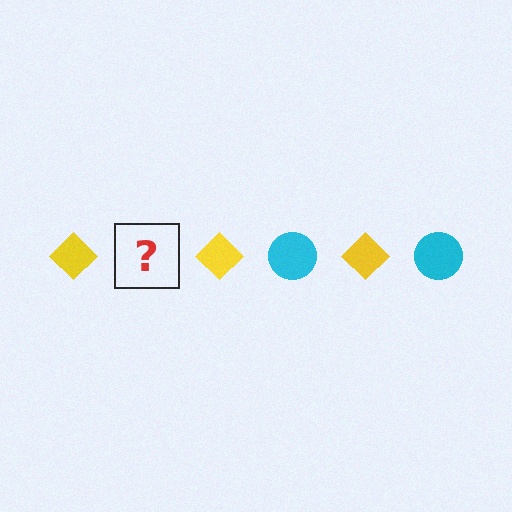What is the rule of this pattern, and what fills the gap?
The rule is that the pattern alternates between yellow diamond and cyan circle. The gap should be filled with a cyan circle.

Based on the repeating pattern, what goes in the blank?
The blank should be a cyan circle.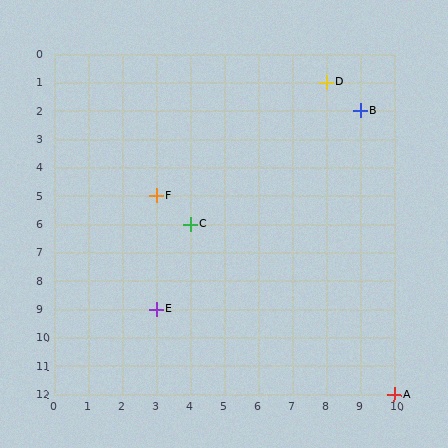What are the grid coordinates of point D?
Point D is at grid coordinates (8, 1).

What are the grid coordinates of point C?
Point C is at grid coordinates (4, 6).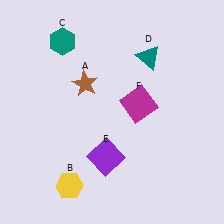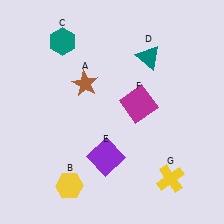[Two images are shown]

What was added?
A yellow cross (G) was added in Image 2.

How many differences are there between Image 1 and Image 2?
There is 1 difference between the two images.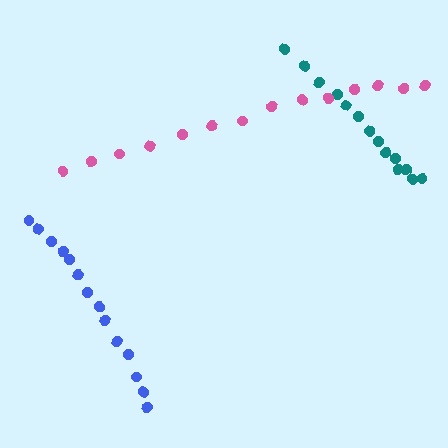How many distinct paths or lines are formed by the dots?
There are 3 distinct paths.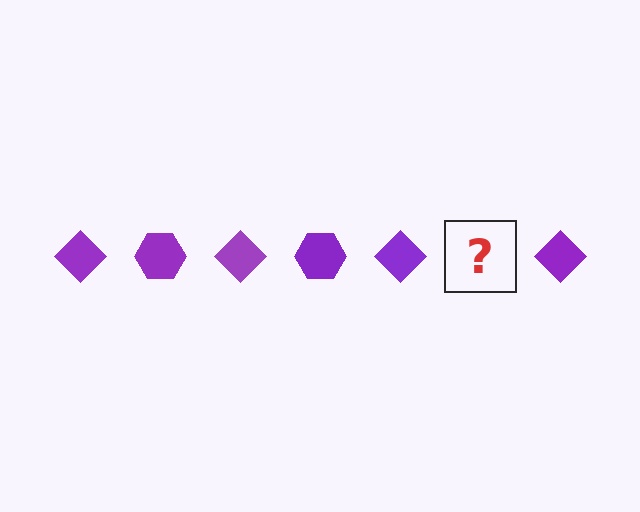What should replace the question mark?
The question mark should be replaced with a purple hexagon.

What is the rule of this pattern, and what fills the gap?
The rule is that the pattern cycles through diamond, hexagon shapes in purple. The gap should be filled with a purple hexagon.